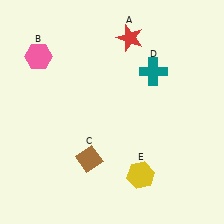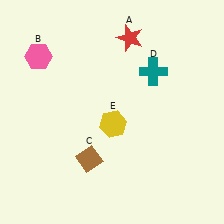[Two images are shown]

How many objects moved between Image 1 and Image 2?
1 object moved between the two images.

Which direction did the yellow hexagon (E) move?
The yellow hexagon (E) moved up.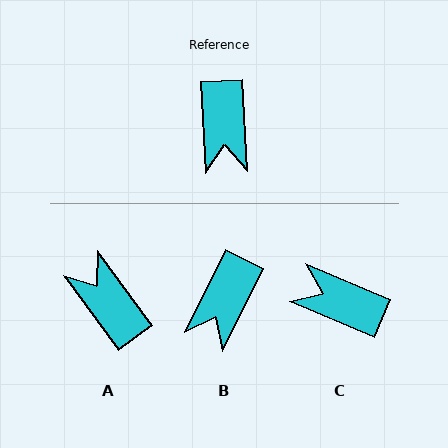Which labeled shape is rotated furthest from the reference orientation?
A, about 146 degrees away.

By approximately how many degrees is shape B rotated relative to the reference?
Approximately 29 degrees clockwise.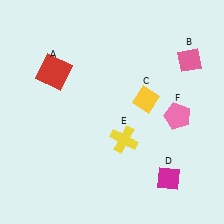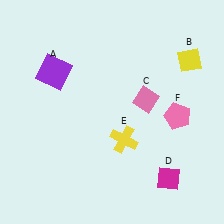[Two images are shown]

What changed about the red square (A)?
In Image 1, A is red. In Image 2, it changed to purple.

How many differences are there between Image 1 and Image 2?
There are 3 differences between the two images.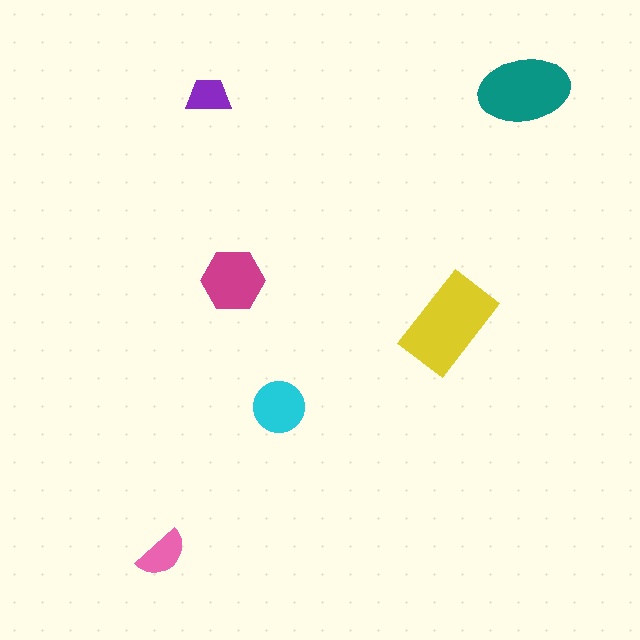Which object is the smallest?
The purple trapezoid.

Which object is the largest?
The yellow rectangle.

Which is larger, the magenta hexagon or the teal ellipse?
The teal ellipse.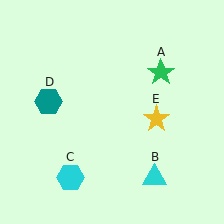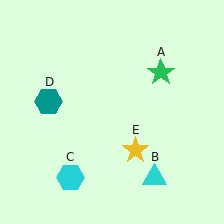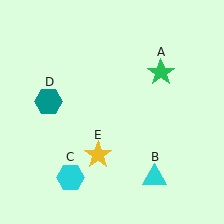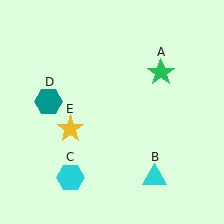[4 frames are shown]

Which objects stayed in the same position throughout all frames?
Green star (object A) and cyan triangle (object B) and cyan hexagon (object C) and teal hexagon (object D) remained stationary.